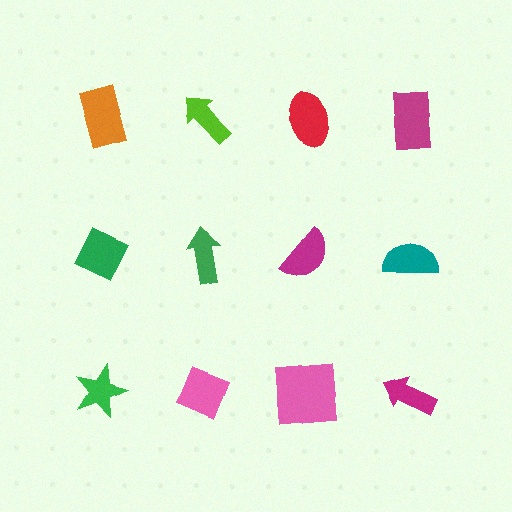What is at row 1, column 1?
An orange rectangle.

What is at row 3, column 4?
A magenta arrow.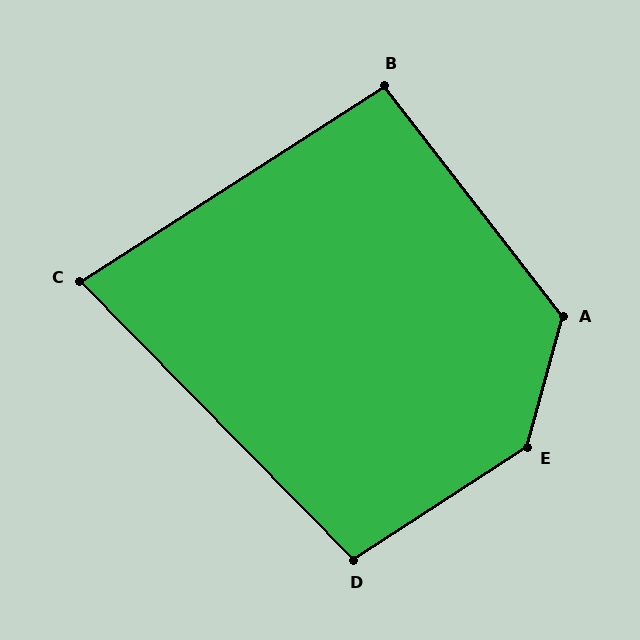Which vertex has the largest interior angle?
E, at approximately 139 degrees.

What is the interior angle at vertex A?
Approximately 127 degrees (obtuse).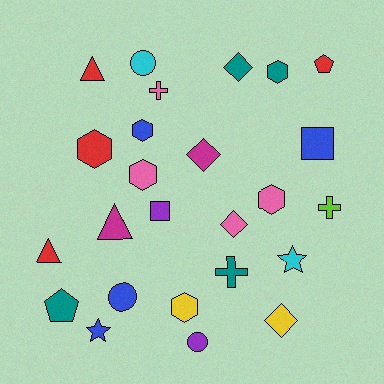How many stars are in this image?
There are 2 stars.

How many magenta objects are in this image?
There are 2 magenta objects.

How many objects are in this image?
There are 25 objects.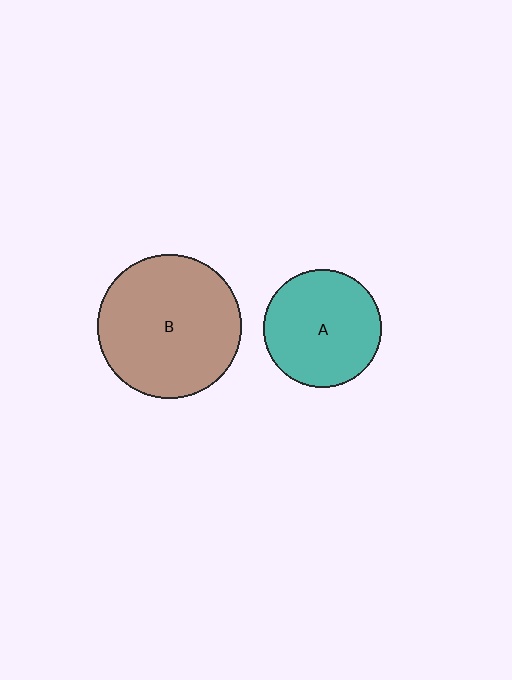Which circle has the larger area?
Circle B (brown).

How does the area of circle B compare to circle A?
Approximately 1.5 times.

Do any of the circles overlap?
No, none of the circles overlap.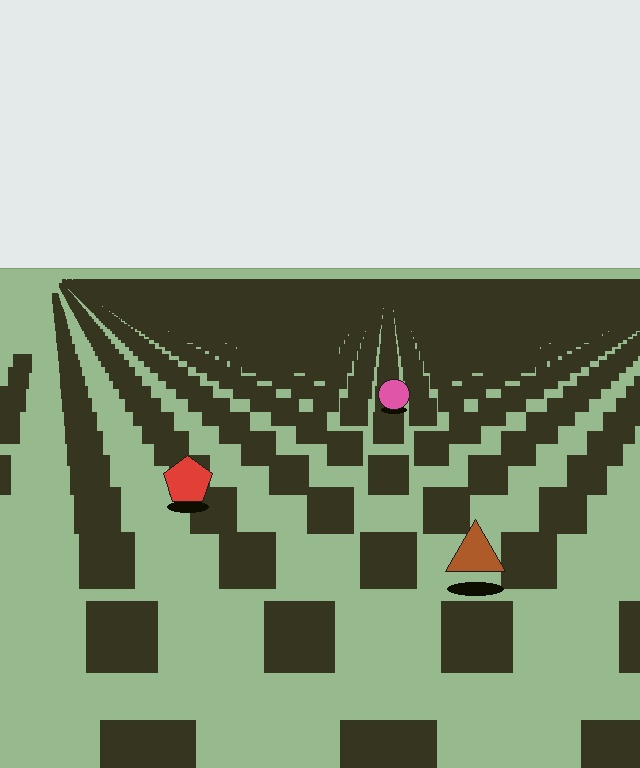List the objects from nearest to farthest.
From nearest to farthest: the brown triangle, the red pentagon, the pink circle.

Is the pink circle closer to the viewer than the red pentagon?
No. The red pentagon is closer — you can tell from the texture gradient: the ground texture is coarser near it.